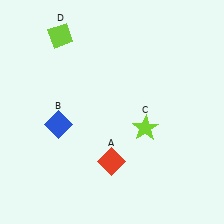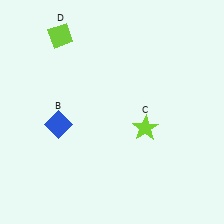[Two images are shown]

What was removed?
The red diamond (A) was removed in Image 2.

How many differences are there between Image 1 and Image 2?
There is 1 difference between the two images.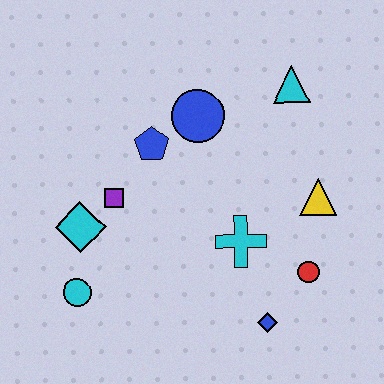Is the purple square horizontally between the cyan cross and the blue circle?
No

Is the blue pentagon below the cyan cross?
No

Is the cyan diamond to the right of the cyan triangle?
No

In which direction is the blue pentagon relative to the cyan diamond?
The blue pentagon is above the cyan diamond.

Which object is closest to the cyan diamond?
The purple square is closest to the cyan diamond.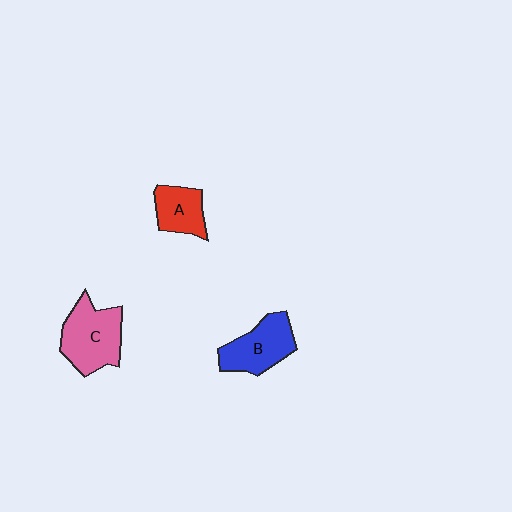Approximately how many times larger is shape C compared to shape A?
Approximately 1.6 times.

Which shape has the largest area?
Shape C (pink).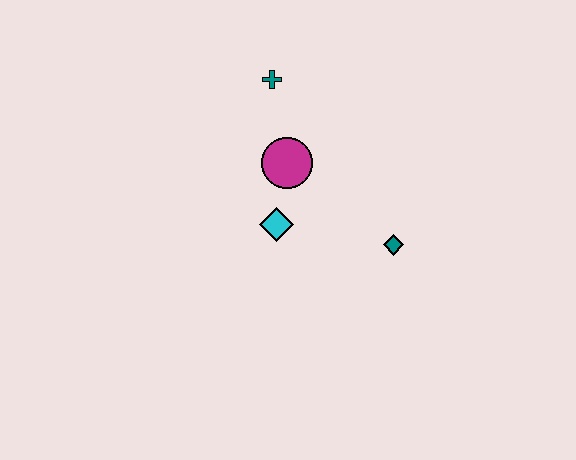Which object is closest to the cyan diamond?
The magenta circle is closest to the cyan diamond.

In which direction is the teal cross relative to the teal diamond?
The teal cross is above the teal diamond.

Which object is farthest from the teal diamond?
The teal cross is farthest from the teal diamond.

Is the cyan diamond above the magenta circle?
No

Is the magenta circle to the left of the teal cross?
No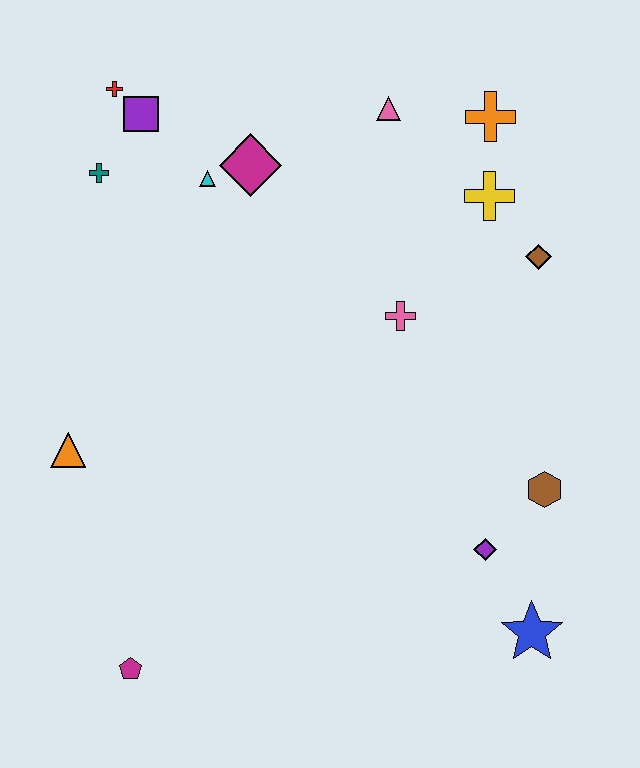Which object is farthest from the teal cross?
The blue star is farthest from the teal cross.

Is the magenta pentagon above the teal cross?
No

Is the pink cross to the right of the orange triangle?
Yes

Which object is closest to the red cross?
The purple square is closest to the red cross.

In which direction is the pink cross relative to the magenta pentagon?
The pink cross is above the magenta pentagon.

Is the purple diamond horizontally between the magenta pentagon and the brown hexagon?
Yes